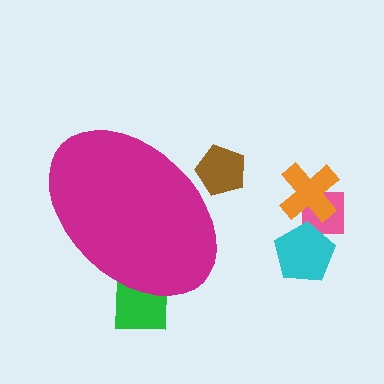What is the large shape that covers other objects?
A magenta ellipse.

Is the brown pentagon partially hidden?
Yes, the brown pentagon is partially hidden behind the magenta ellipse.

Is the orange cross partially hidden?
No, the orange cross is fully visible.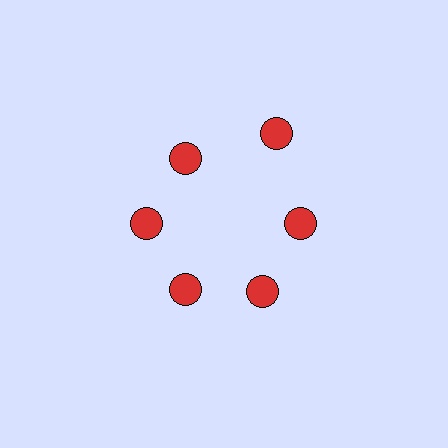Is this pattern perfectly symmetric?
No. The 6 red circles are arranged in a ring, but one element near the 1 o'clock position is pushed outward from the center, breaking the 6-fold rotational symmetry.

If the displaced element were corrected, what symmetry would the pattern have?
It would have 6-fold rotational symmetry — the pattern would map onto itself every 60 degrees.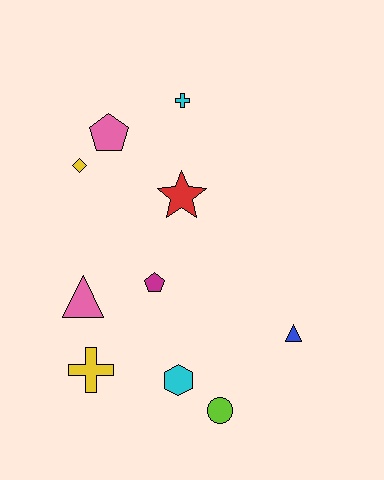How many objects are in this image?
There are 10 objects.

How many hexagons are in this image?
There is 1 hexagon.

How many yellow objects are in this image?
There are 2 yellow objects.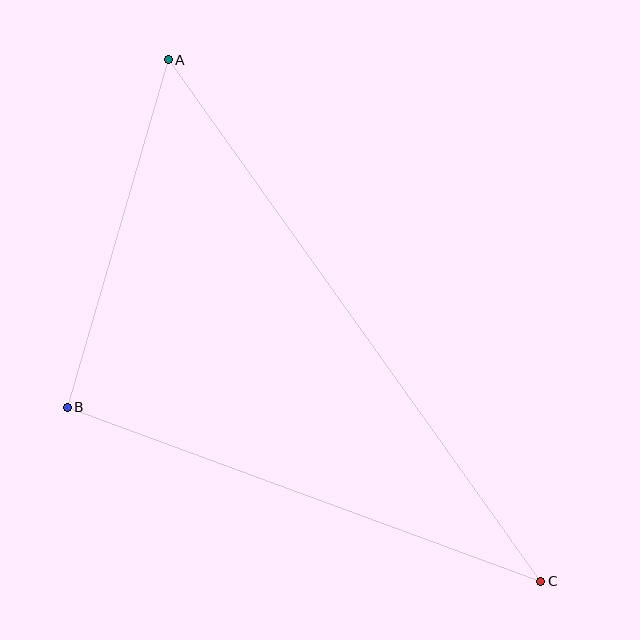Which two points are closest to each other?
Points A and B are closest to each other.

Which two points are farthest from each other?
Points A and C are farthest from each other.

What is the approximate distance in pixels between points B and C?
The distance between B and C is approximately 504 pixels.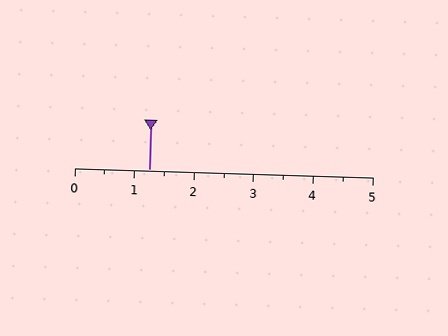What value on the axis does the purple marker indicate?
The marker indicates approximately 1.2.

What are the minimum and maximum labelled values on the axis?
The axis runs from 0 to 5.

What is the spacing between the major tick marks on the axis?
The major ticks are spaced 1 apart.